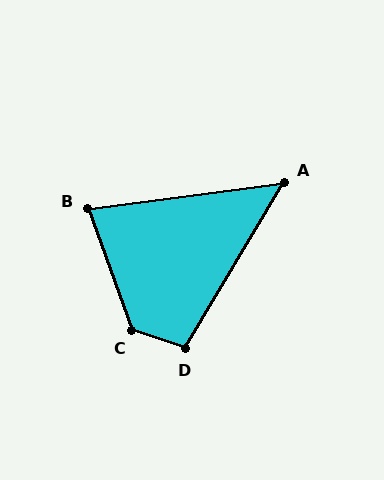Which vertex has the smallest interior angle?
A, at approximately 52 degrees.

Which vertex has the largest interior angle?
C, at approximately 128 degrees.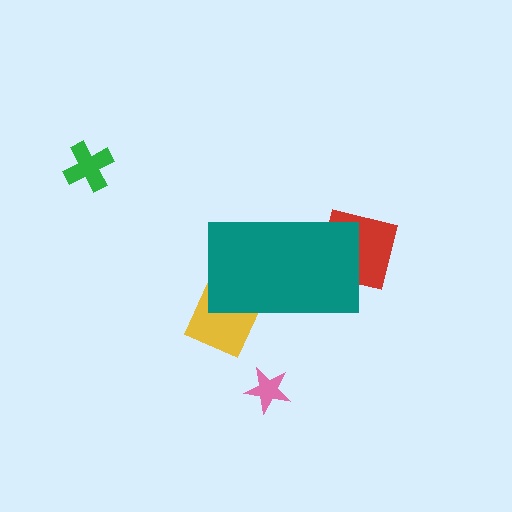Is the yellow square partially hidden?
Yes, the yellow square is partially hidden behind the teal rectangle.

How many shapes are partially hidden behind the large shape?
2 shapes are partially hidden.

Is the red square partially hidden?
Yes, the red square is partially hidden behind the teal rectangle.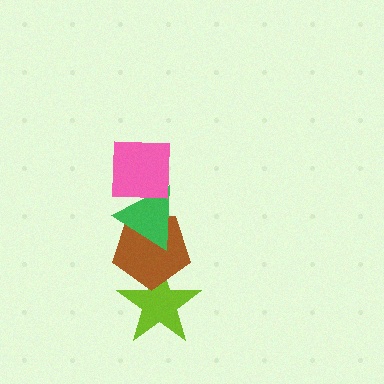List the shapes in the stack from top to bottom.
From top to bottom: the pink square, the green triangle, the brown pentagon, the lime star.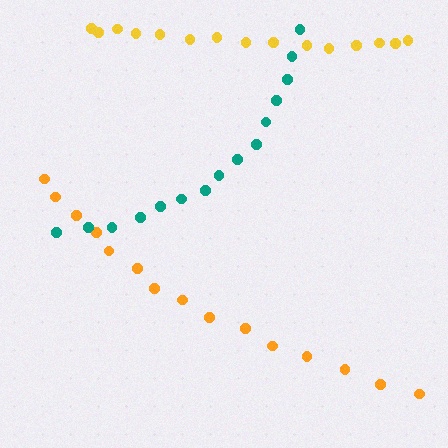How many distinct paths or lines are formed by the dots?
There are 3 distinct paths.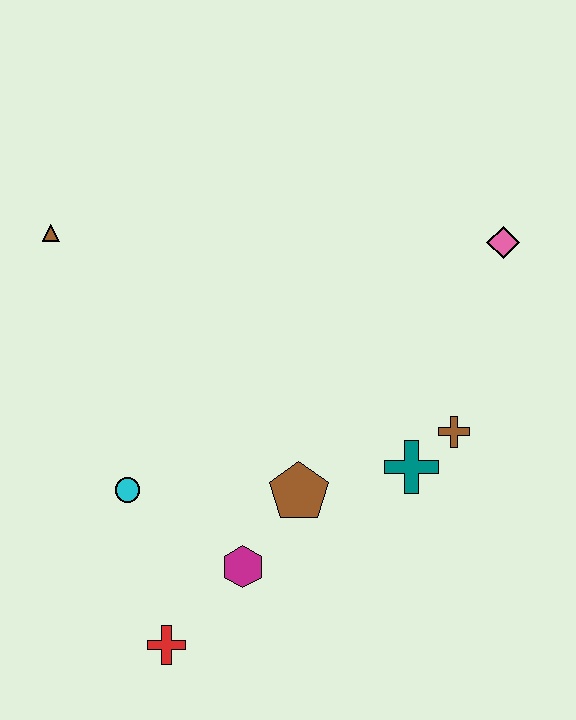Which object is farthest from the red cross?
The pink diamond is farthest from the red cross.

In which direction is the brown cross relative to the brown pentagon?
The brown cross is to the right of the brown pentagon.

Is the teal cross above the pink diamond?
No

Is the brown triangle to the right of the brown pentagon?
No